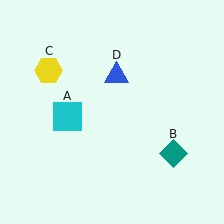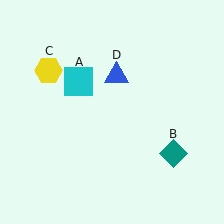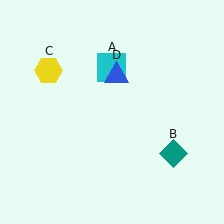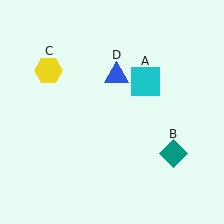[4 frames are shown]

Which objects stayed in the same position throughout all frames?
Teal diamond (object B) and yellow hexagon (object C) and blue triangle (object D) remained stationary.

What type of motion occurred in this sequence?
The cyan square (object A) rotated clockwise around the center of the scene.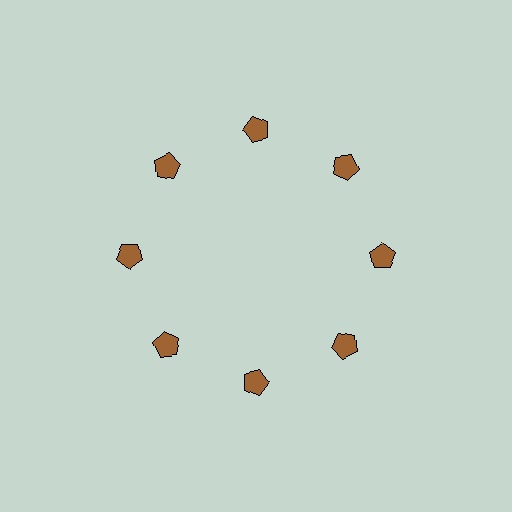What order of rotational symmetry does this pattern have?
This pattern has 8-fold rotational symmetry.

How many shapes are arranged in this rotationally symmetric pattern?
There are 8 shapes, arranged in 8 groups of 1.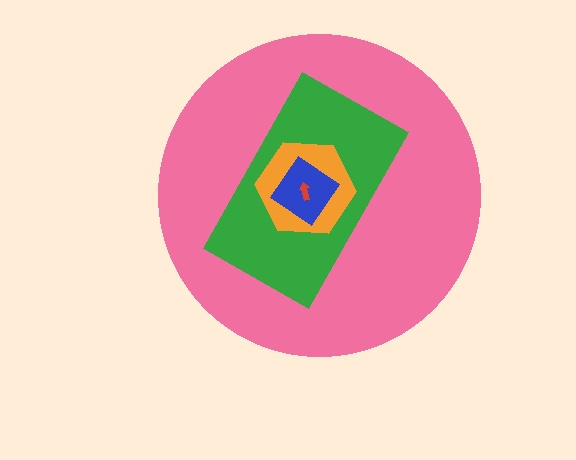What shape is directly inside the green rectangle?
The orange hexagon.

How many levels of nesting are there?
5.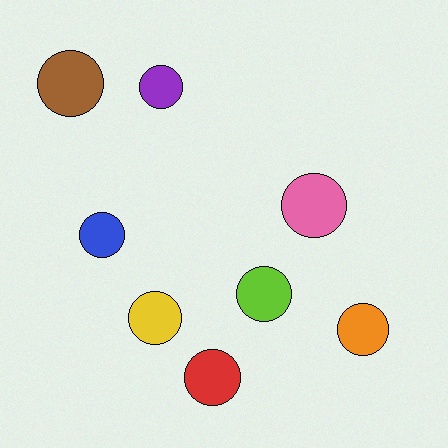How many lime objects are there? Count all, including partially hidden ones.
There is 1 lime object.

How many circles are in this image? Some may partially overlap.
There are 8 circles.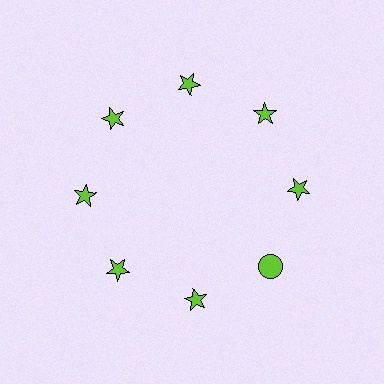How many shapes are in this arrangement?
There are 8 shapes arranged in a ring pattern.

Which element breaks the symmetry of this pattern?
The lime circle at roughly the 4 o'clock position breaks the symmetry. All other shapes are lime stars.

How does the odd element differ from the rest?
It has a different shape: circle instead of star.